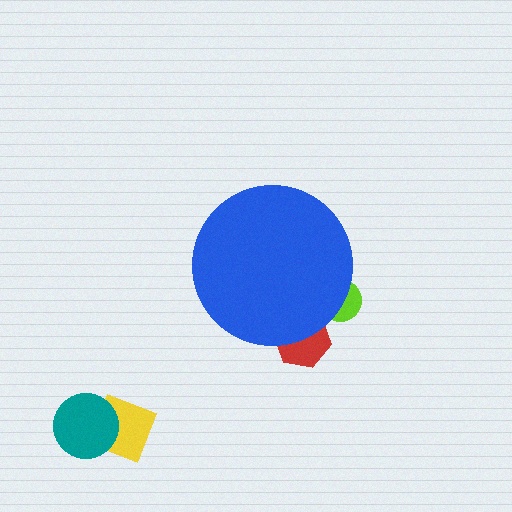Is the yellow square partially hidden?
No, the yellow square is fully visible.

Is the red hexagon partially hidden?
Yes, the red hexagon is partially hidden behind the blue circle.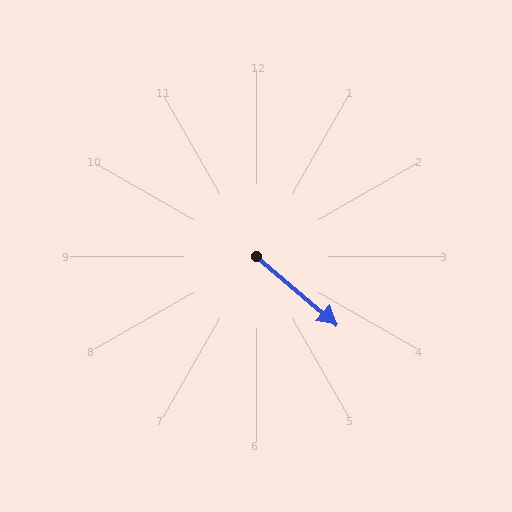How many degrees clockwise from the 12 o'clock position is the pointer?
Approximately 130 degrees.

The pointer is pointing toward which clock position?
Roughly 4 o'clock.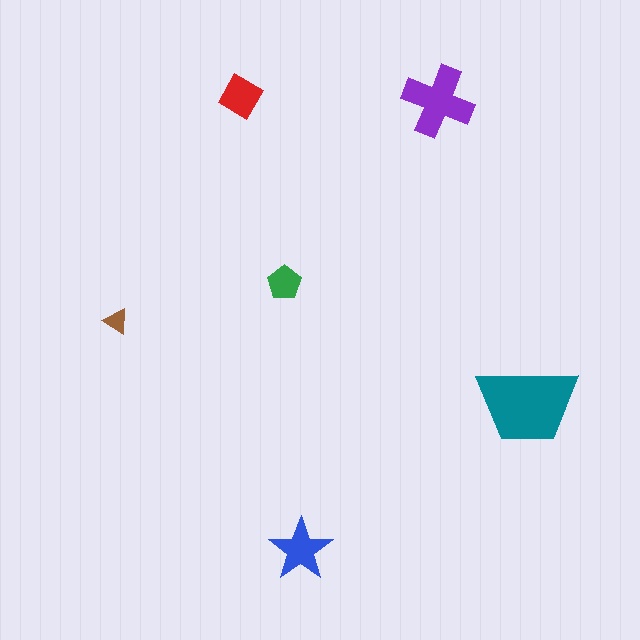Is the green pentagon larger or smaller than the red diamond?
Smaller.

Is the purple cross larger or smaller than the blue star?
Larger.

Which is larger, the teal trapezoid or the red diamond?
The teal trapezoid.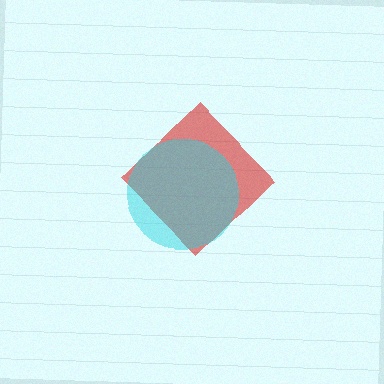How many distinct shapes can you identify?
There are 2 distinct shapes: a red diamond, a cyan circle.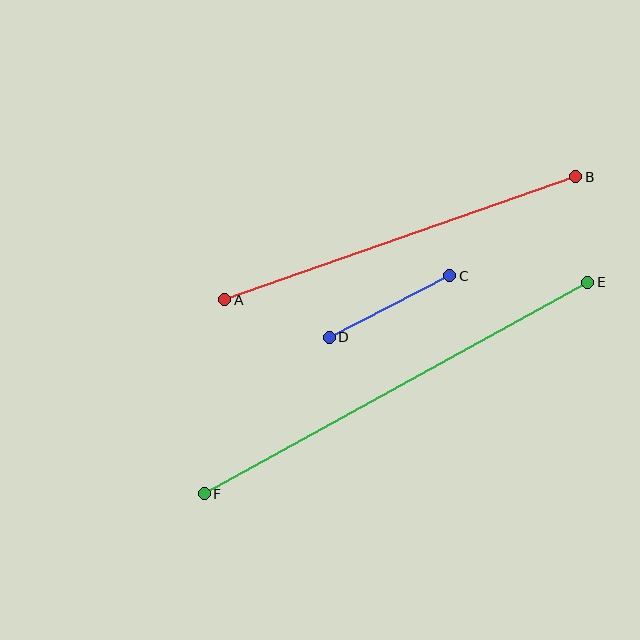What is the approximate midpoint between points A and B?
The midpoint is at approximately (400, 238) pixels.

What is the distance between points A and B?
The distance is approximately 372 pixels.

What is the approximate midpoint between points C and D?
The midpoint is at approximately (390, 307) pixels.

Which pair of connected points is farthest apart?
Points E and F are farthest apart.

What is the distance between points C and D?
The distance is approximately 135 pixels.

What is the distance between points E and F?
The distance is approximately 438 pixels.